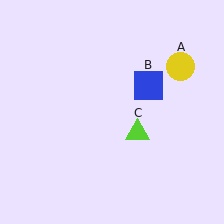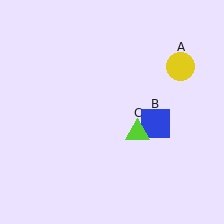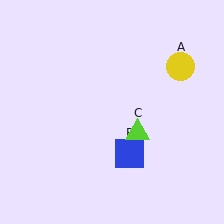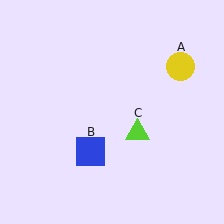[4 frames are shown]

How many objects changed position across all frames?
1 object changed position: blue square (object B).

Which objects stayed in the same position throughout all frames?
Yellow circle (object A) and lime triangle (object C) remained stationary.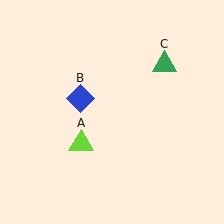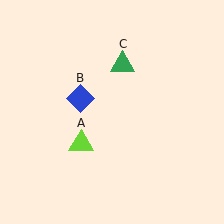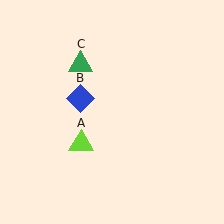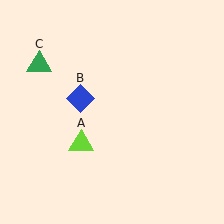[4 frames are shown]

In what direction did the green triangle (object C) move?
The green triangle (object C) moved left.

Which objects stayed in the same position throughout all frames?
Lime triangle (object A) and blue diamond (object B) remained stationary.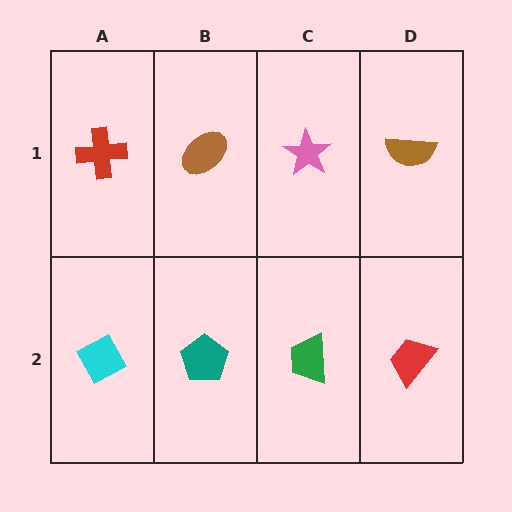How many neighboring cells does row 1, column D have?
2.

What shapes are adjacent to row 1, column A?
A cyan diamond (row 2, column A), a brown ellipse (row 1, column B).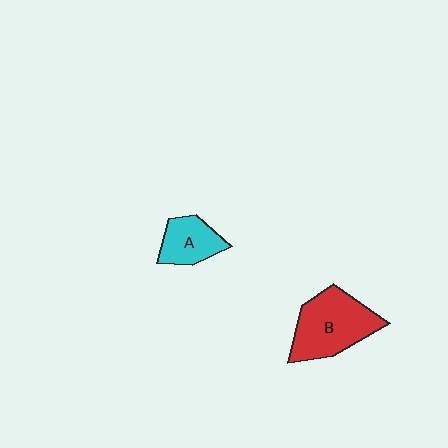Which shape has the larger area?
Shape B (red).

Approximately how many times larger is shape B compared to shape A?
Approximately 1.8 times.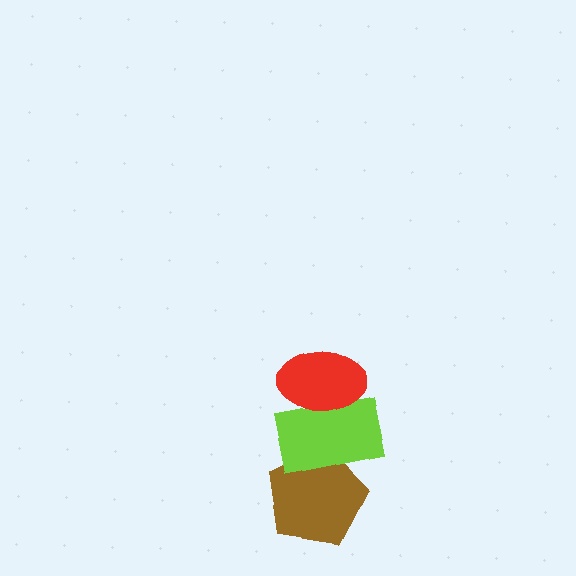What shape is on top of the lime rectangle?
The red ellipse is on top of the lime rectangle.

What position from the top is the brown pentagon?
The brown pentagon is 3rd from the top.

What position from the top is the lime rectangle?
The lime rectangle is 2nd from the top.